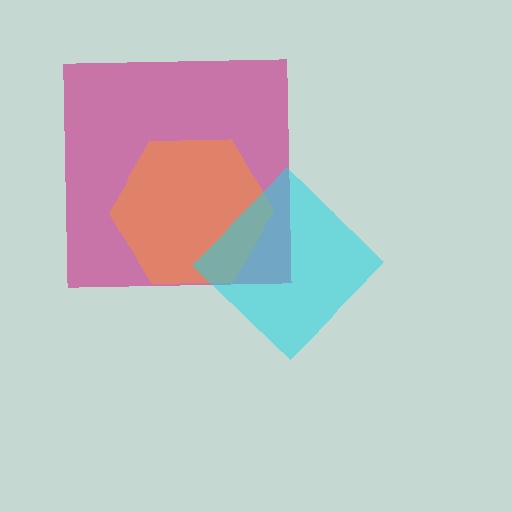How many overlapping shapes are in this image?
There are 3 overlapping shapes in the image.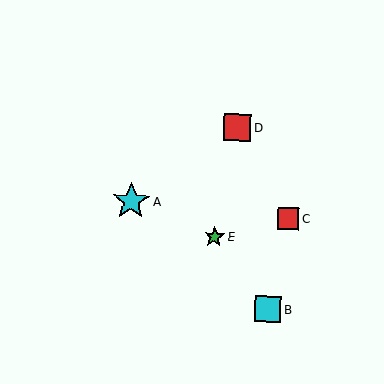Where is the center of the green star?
The center of the green star is at (214, 237).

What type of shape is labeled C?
Shape C is a red square.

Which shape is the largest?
The cyan star (labeled A) is the largest.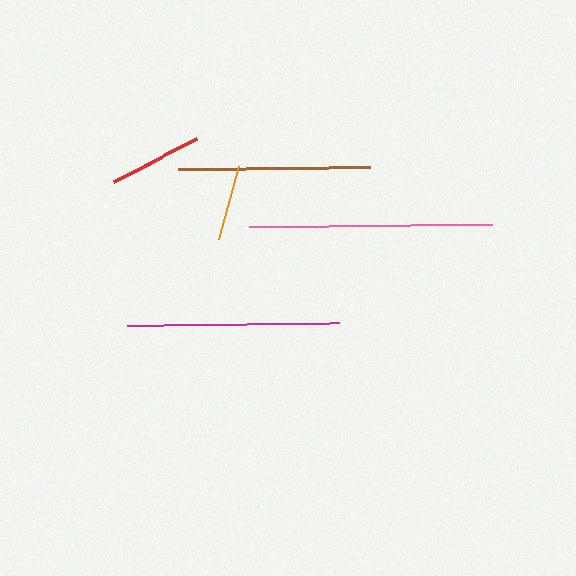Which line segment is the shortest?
The orange line is the shortest at approximately 75 pixels.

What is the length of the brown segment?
The brown segment is approximately 192 pixels long.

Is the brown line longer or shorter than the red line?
The brown line is longer than the red line.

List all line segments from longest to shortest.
From longest to shortest: pink, magenta, brown, red, orange.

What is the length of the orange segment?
The orange segment is approximately 75 pixels long.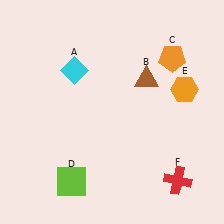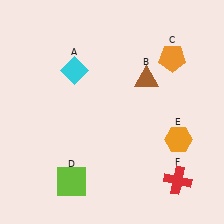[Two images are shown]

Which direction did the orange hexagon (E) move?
The orange hexagon (E) moved down.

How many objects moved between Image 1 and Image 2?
1 object moved between the two images.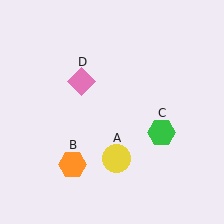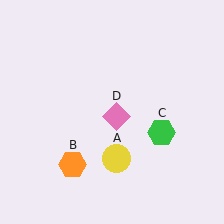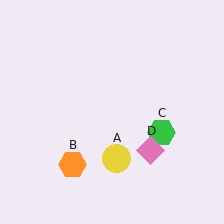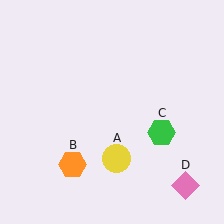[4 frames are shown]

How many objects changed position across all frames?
1 object changed position: pink diamond (object D).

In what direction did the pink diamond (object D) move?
The pink diamond (object D) moved down and to the right.